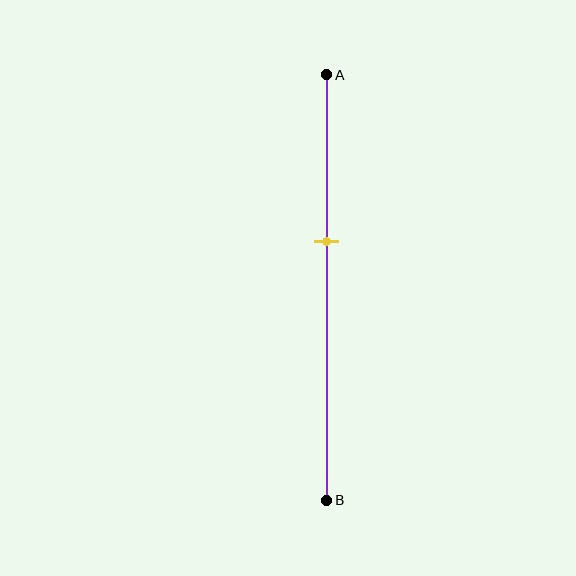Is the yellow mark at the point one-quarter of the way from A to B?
No, the mark is at about 40% from A, not at the 25% one-quarter point.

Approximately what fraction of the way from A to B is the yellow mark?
The yellow mark is approximately 40% of the way from A to B.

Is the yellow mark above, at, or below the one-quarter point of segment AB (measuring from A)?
The yellow mark is below the one-quarter point of segment AB.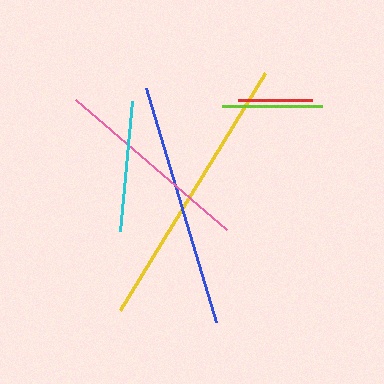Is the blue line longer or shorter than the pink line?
The blue line is longer than the pink line.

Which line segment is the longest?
The yellow line is the longest at approximately 278 pixels.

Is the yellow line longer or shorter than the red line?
The yellow line is longer than the red line.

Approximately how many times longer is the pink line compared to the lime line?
The pink line is approximately 2.0 times the length of the lime line.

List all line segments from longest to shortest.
From longest to shortest: yellow, blue, pink, cyan, lime, red.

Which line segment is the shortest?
The red line is the shortest at approximately 75 pixels.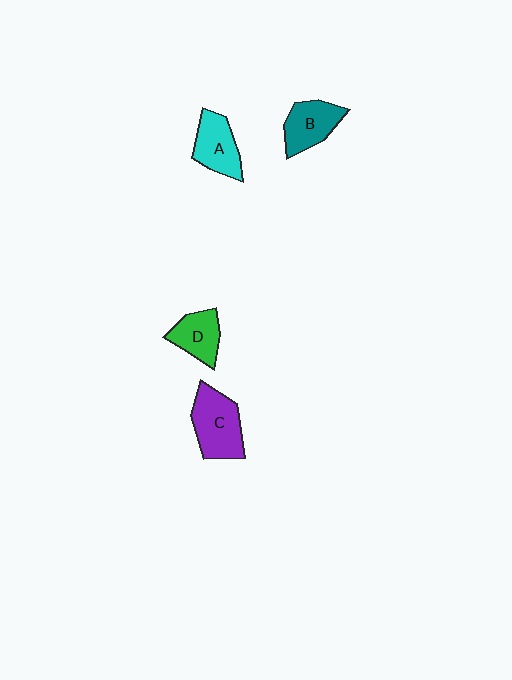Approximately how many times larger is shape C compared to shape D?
Approximately 1.4 times.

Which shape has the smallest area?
Shape D (green).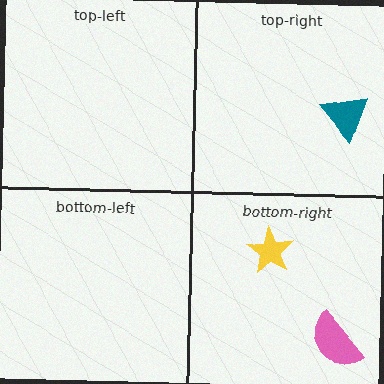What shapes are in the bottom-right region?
The yellow star, the pink semicircle.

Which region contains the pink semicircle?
The bottom-right region.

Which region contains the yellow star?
The bottom-right region.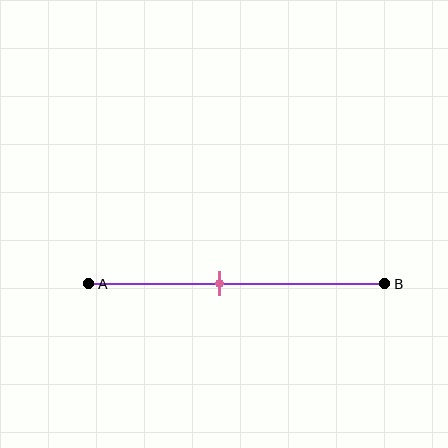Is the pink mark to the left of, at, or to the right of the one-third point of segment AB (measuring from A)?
The pink mark is to the right of the one-third point of segment AB.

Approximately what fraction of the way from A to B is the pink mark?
The pink mark is approximately 45% of the way from A to B.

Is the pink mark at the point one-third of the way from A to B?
No, the mark is at about 45% from A, not at the 33% one-third point.